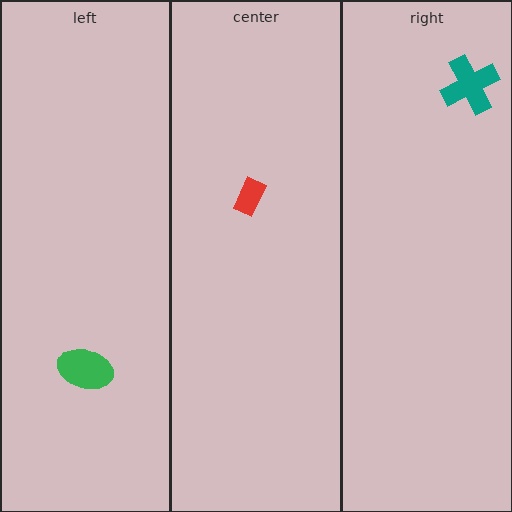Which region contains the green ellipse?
The left region.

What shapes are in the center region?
The red rectangle.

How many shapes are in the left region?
1.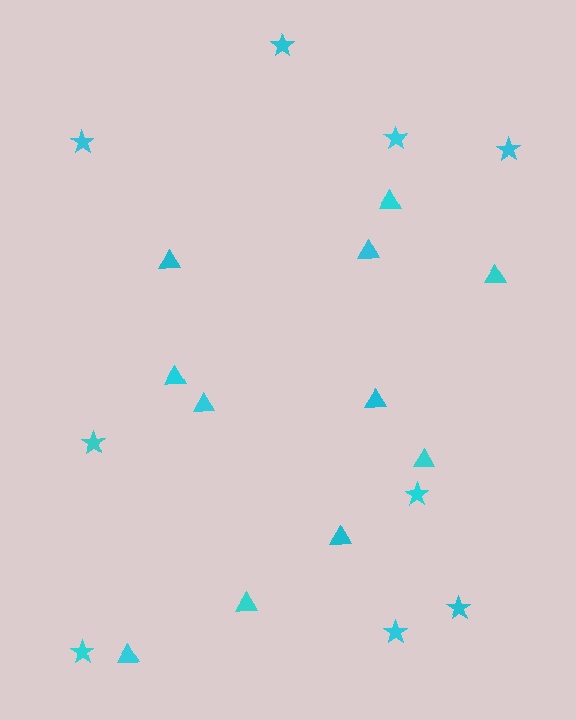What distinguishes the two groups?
There are 2 groups: one group of stars (9) and one group of triangles (11).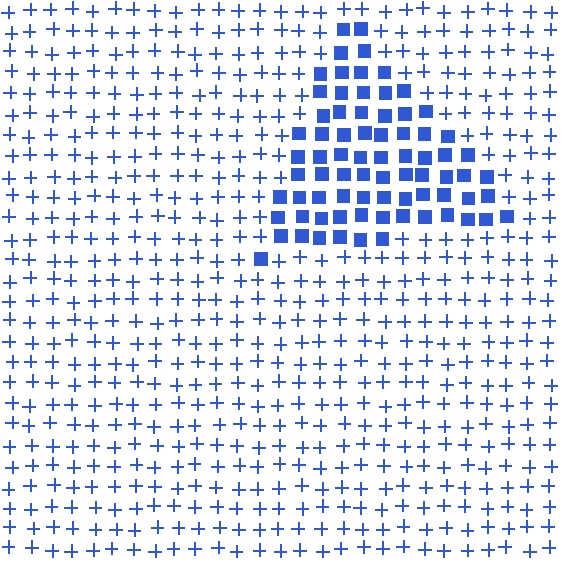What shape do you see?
I see a triangle.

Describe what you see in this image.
The image is filled with small blue elements arranged in a uniform grid. A triangle-shaped region contains squares, while the surrounding area contains plus signs. The boundary is defined purely by the change in element shape.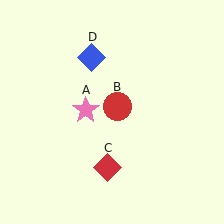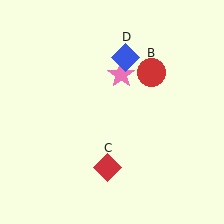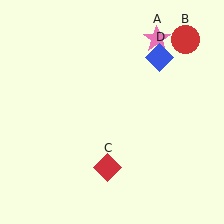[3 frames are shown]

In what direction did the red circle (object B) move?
The red circle (object B) moved up and to the right.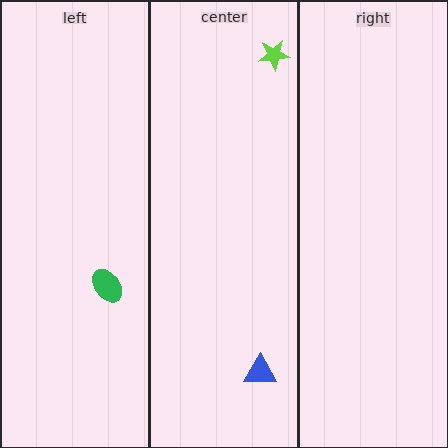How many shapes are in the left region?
1.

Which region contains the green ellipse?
The left region.